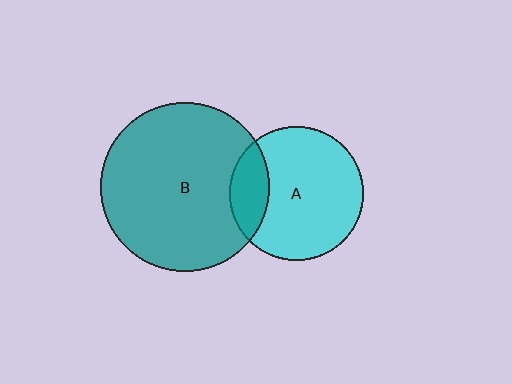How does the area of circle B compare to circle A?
Approximately 1.6 times.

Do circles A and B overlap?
Yes.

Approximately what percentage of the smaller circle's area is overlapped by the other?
Approximately 20%.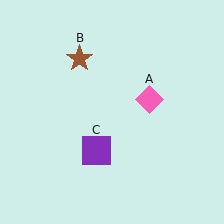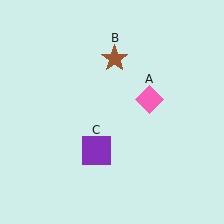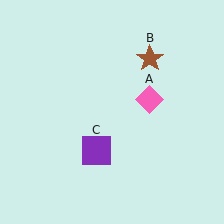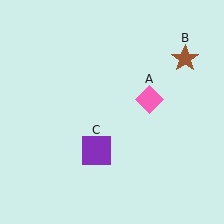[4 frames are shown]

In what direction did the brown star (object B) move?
The brown star (object B) moved right.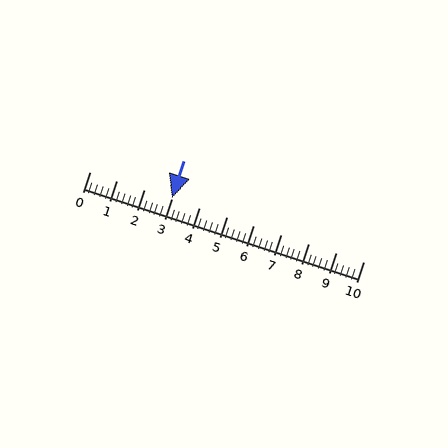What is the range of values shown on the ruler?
The ruler shows values from 0 to 10.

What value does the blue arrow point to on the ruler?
The blue arrow points to approximately 3.0.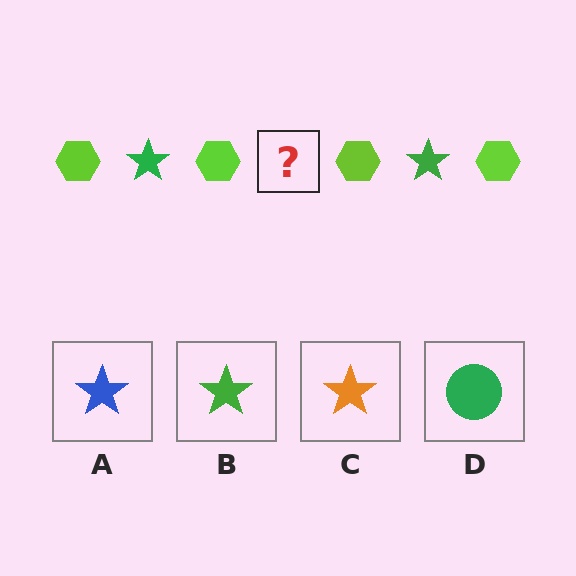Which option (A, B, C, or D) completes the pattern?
B.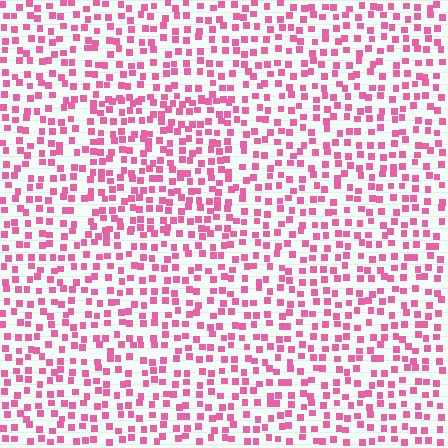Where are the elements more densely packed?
The elements are more densely packed inside the rectangle boundary.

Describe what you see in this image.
The image contains small pink elements arranged at two different densities. A rectangle-shaped region is visible where the elements are more densely packed than the surrounding area.